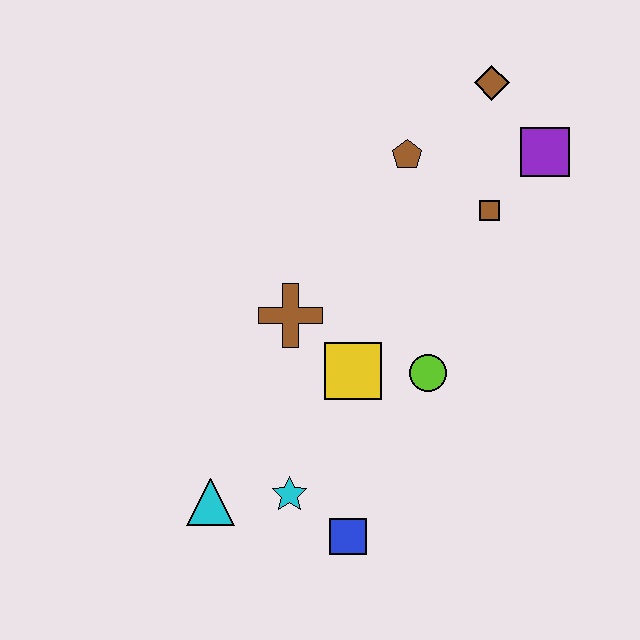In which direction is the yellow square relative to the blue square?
The yellow square is above the blue square.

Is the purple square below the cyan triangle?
No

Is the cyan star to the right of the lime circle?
No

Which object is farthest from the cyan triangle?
The brown diamond is farthest from the cyan triangle.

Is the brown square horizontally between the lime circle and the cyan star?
No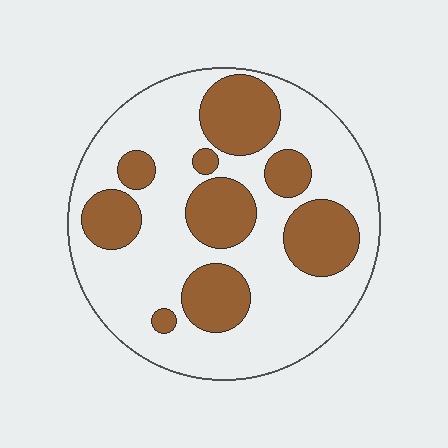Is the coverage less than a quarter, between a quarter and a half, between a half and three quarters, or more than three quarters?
Between a quarter and a half.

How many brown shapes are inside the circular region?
9.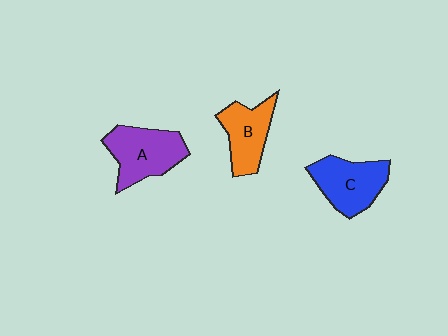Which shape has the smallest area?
Shape B (orange).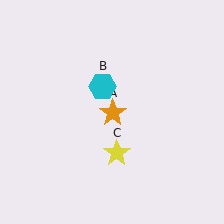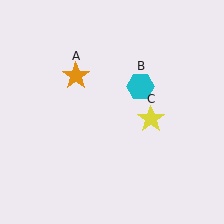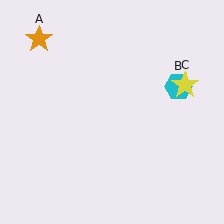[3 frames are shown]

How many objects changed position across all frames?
3 objects changed position: orange star (object A), cyan hexagon (object B), yellow star (object C).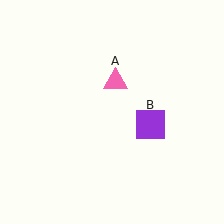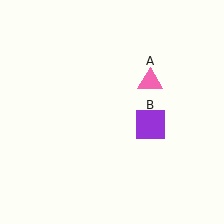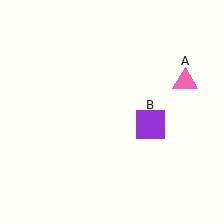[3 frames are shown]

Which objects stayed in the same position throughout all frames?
Purple square (object B) remained stationary.